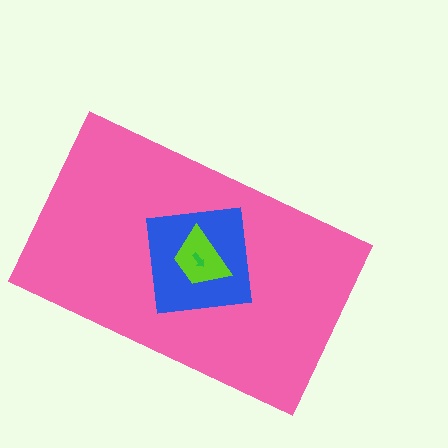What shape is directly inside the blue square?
The lime trapezoid.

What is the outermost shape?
The pink rectangle.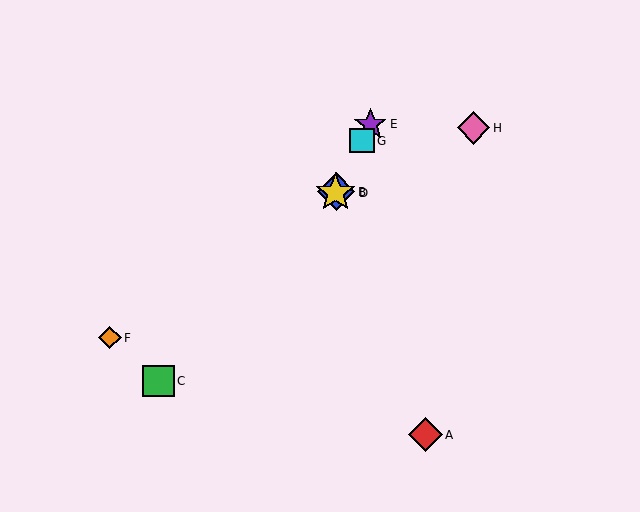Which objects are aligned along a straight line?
Objects B, D, E, G are aligned along a straight line.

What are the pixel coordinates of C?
Object C is at (158, 381).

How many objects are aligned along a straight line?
4 objects (B, D, E, G) are aligned along a straight line.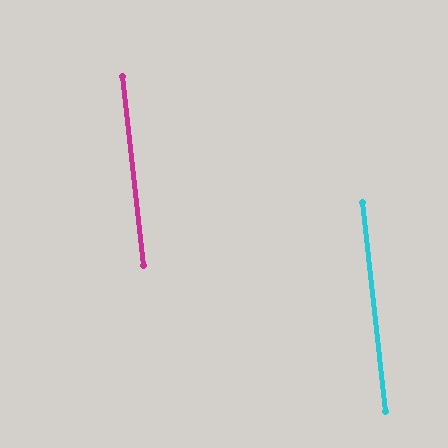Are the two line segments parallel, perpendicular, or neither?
Parallel — their directions differ by only 0.0°.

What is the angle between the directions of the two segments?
Approximately 0 degrees.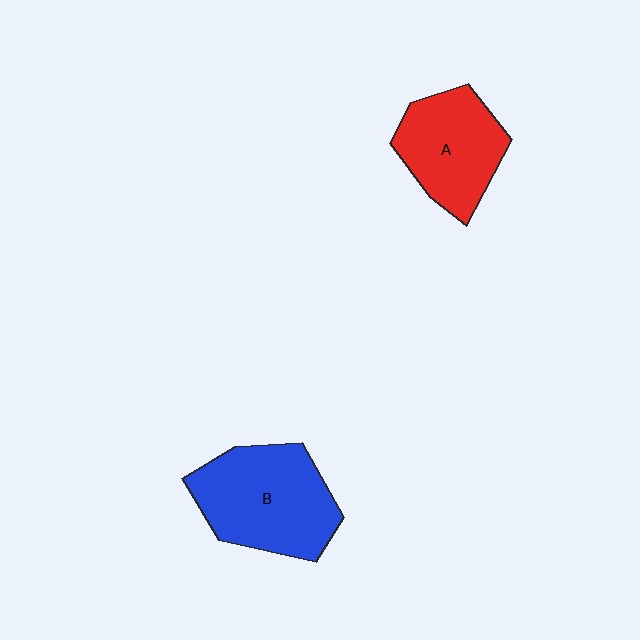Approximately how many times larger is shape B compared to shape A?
Approximately 1.3 times.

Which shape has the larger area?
Shape B (blue).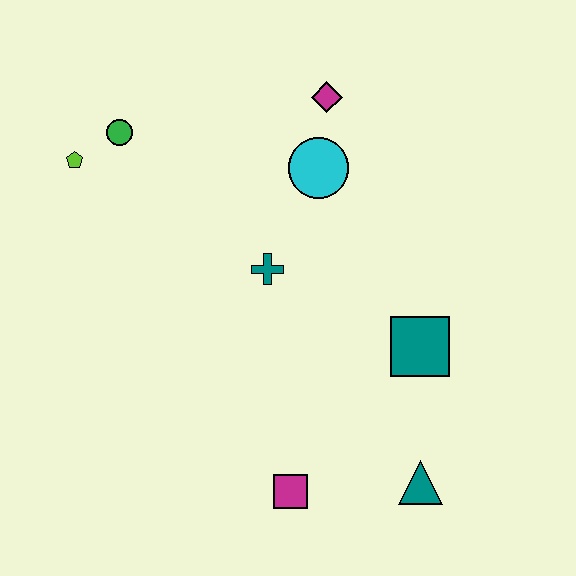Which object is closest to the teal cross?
The cyan circle is closest to the teal cross.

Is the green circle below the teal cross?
No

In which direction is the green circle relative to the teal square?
The green circle is to the left of the teal square.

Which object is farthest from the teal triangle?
The lime pentagon is farthest from the teal triangle.